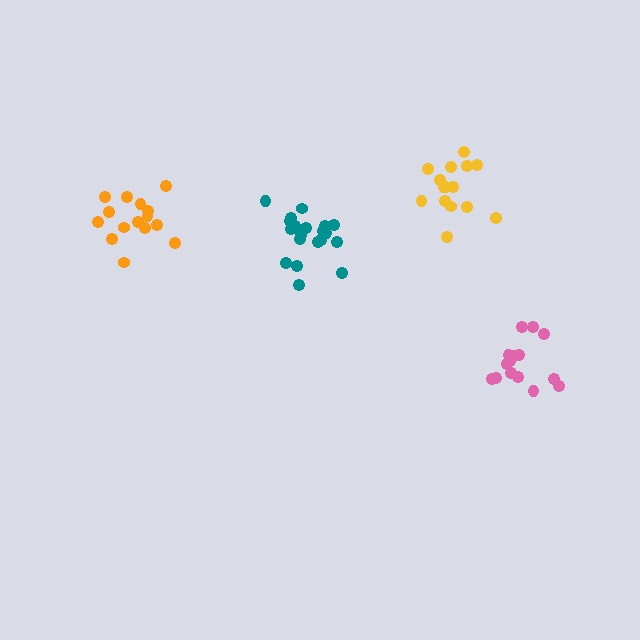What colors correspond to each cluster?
The clusters are colored: pink, teal, yellow, orange.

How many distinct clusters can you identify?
There are 4 distinct clusters.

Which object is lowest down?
The pink cluster is bottommost.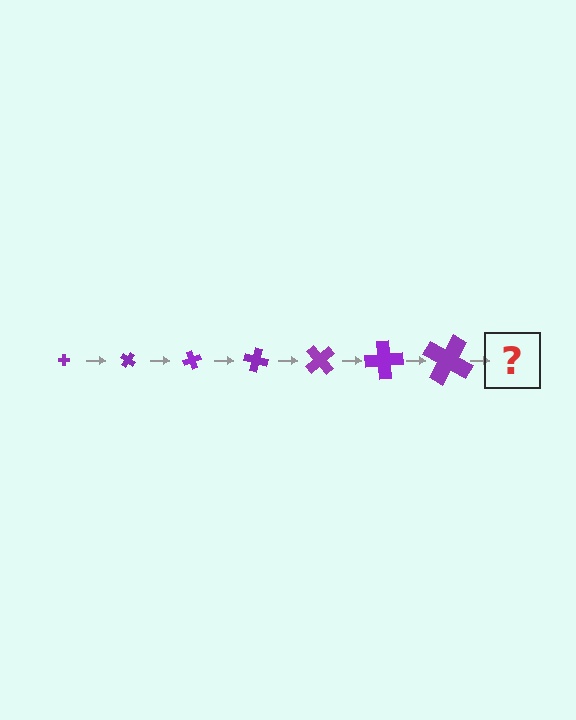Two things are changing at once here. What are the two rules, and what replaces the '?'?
The two rules are that the cross grows larger each step and it rotates 35 degrees each step. The '?' should be a cross, larger than the previous one and rotated 245 degrees from the start.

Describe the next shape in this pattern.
It should be a cross, larger than the previous one and rotated 245 degrees from the start.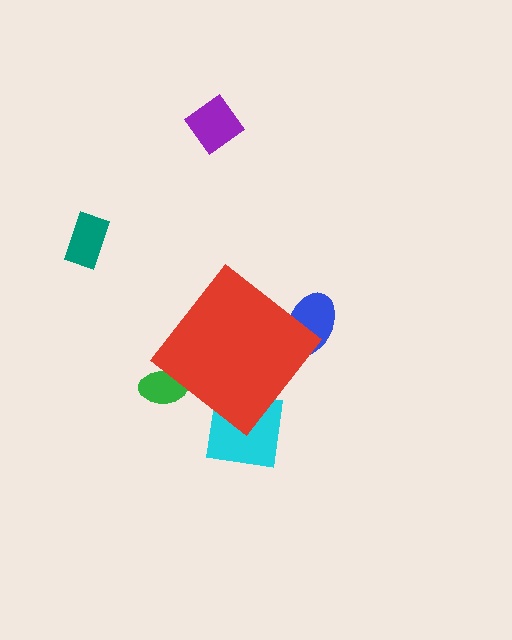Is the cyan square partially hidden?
Yes, the cyan square is partially hidden behind the red diamond.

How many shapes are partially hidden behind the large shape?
3 shapes are partially hidden.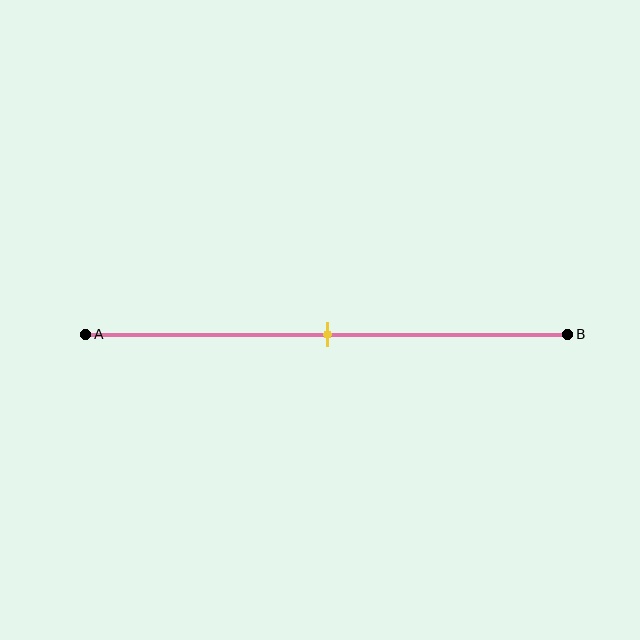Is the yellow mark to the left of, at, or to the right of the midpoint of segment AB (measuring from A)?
The yellow mark is approximately at the midpoint of segment AB.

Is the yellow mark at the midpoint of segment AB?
Yes, the mark is approximately at the midpoint.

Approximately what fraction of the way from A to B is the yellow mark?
The yellow mark is approximately 50% of the way from A to B.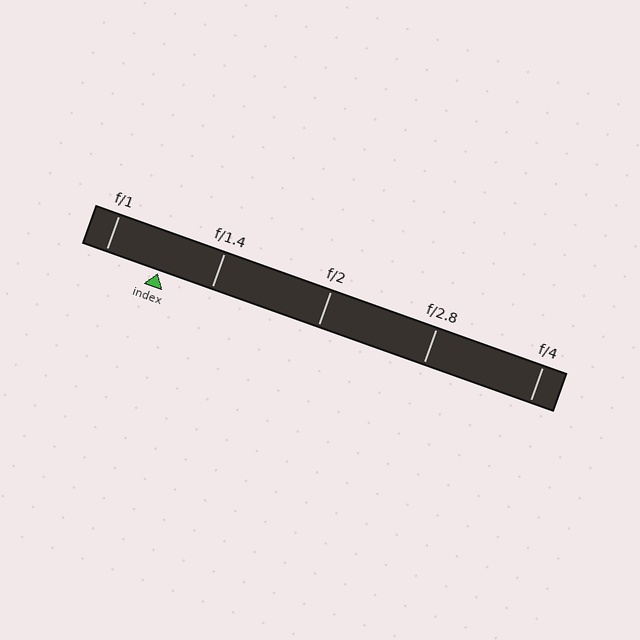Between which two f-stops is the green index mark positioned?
The index mark is between f/1 and f/1.4.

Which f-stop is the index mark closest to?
The index mark is closest to f/1.4.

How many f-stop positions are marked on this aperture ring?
There are 5 f-stop positions marked.